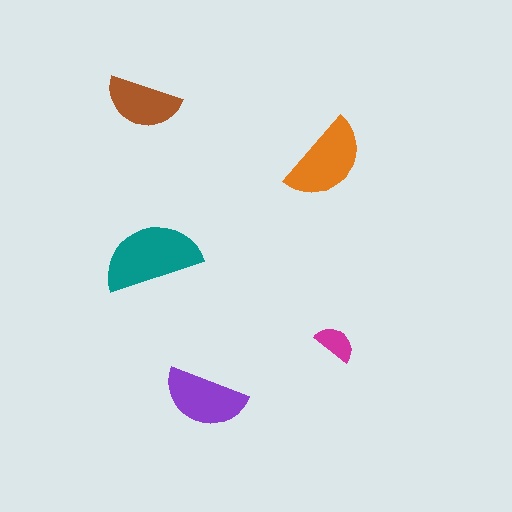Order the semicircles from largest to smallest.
the teal one, the orange one, the purple one, the brown one, the magenta one.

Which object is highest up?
The brown semicircle is topmost.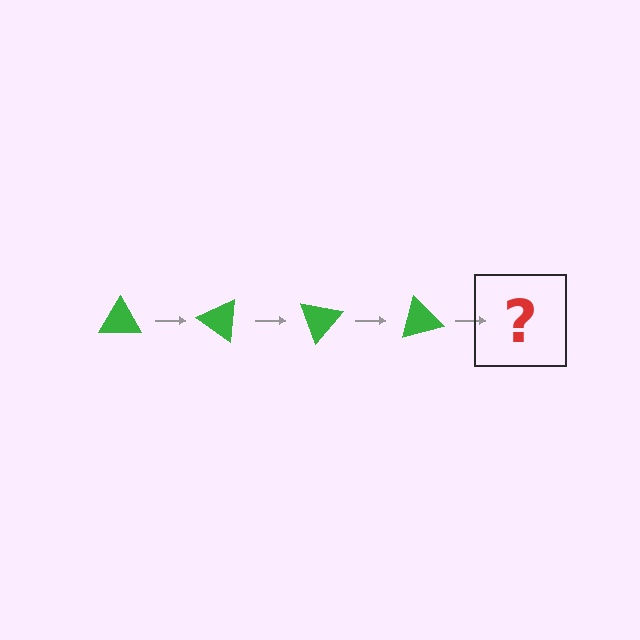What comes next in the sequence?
The next element should be a green triangle rotated 140 degrees.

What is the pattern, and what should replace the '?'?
The pattern is that the triangle rotates 35 degrees each step. The '?' should be a green triangle rotated 140 degrees.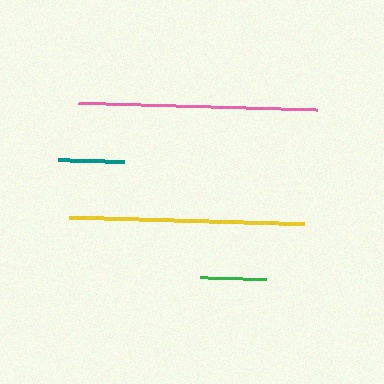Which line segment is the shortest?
The green line is the shortest at approximately 65 pixels.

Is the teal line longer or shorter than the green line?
The teal line is longer than the green line.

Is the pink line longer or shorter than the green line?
The pink line is longer than the green line.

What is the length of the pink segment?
The pink segment is approximately 239 pixels long.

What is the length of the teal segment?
The teal segment is approximately 66 pixels long.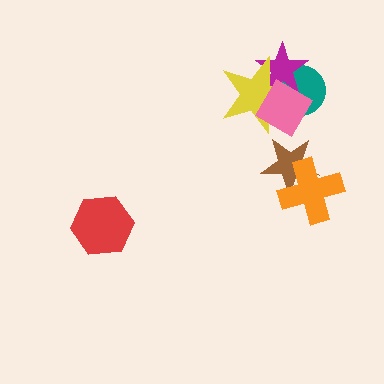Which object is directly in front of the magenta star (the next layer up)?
The yellow star is directly in front of the magenta star.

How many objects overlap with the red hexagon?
0 objects overlap with the red hexagon.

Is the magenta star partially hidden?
Yes, it is partially covered by another shape.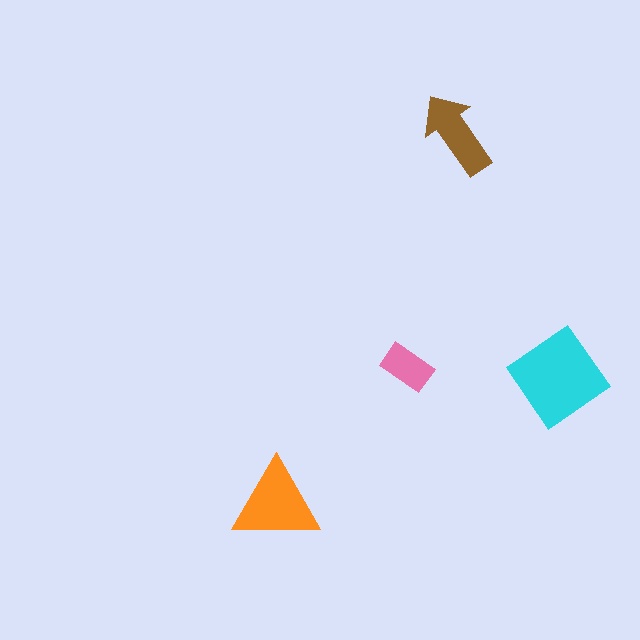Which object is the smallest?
The pink rectangle.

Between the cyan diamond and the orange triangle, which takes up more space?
The cyan diamond.